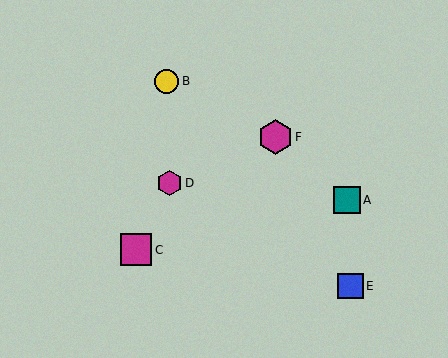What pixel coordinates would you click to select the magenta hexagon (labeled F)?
Click at (275, 137) to select the magenta hexagon F.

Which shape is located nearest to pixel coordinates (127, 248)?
The magenta square (labeled C) at (136, 250) is nearest to that location.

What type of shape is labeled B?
Shape B is a yellow circle.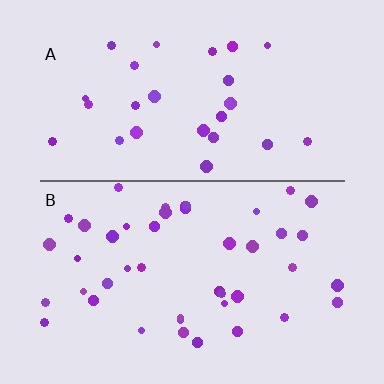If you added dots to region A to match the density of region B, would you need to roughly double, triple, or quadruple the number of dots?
Approximately double.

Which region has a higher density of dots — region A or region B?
B (the bottom).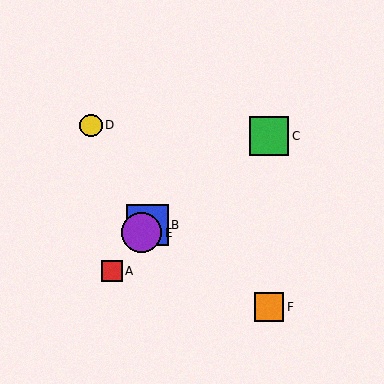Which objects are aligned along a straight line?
Objects A, B, E are aligned along a straight line.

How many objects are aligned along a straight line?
3 objects (A, B, E) are aligned along a straight line.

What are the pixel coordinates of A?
Object A is at (112, 271).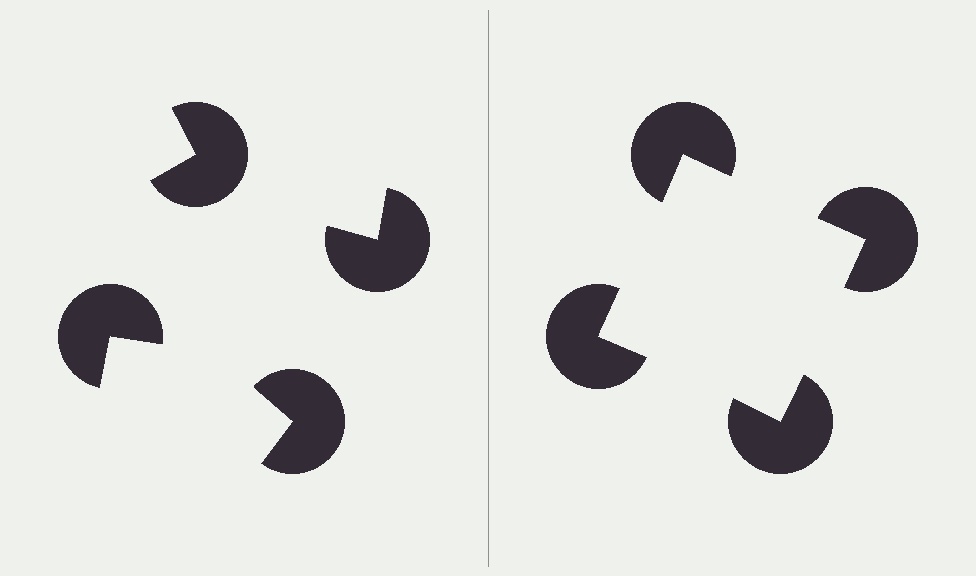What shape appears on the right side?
An illusory square.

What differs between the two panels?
The pac-man discs are positioned identically on both sides; only the wedge orientations differ. On the right they align to a square; on the left they are misaligned.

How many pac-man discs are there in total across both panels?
8 — 4 on each side.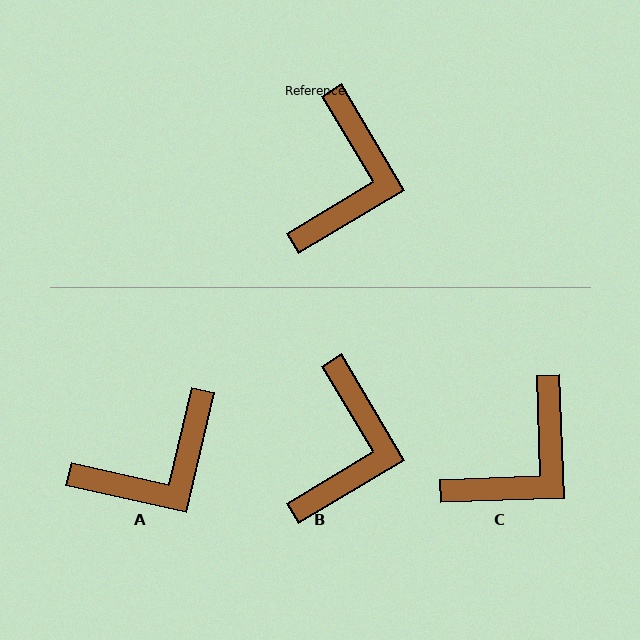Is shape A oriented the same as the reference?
No, it is off by about 44 degrees.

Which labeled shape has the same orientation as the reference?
B.